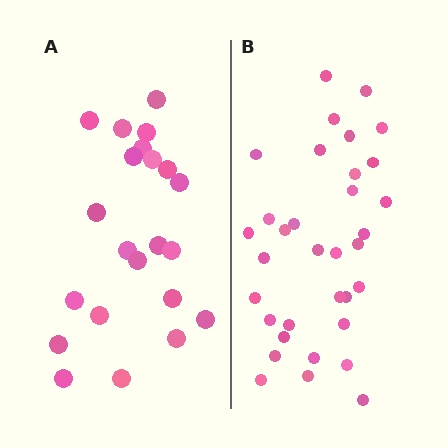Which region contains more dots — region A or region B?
Region B (the right region) has more dots.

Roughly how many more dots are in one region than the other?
Region B has roughly 12 or so more dots than region A.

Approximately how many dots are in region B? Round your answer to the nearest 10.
About 30 dots. (The exact count is 34, which rounds to 30.)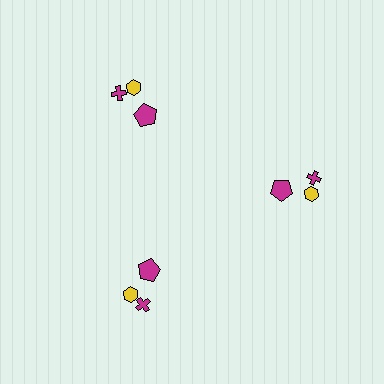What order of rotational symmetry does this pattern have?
This pattern has 3-fold rotational symmetry.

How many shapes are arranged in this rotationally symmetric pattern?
There are 9 shapes, arranged in 3 groups of 3.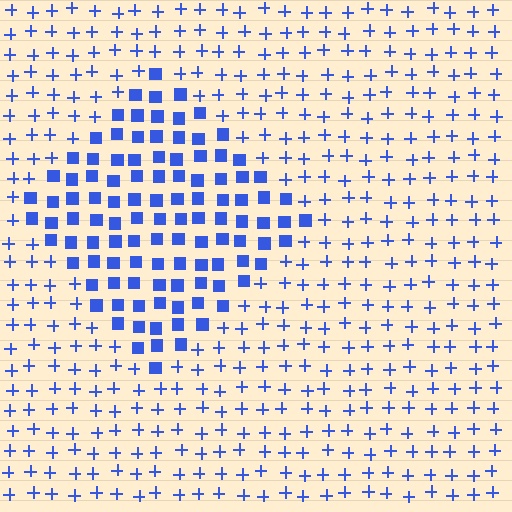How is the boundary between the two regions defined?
The boundary is defined by a change in element shape: squares inside vs. plus signs outside. All elements share the same color and spacing.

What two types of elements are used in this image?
The image uses squares inside the diamond region and plus signs outside it.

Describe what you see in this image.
The image is filled with small blue elements arranged in a uniform grid. A diamond-shaped region contains squares, while the surrounding area contains plus signs. The boundary is defined purely by the change in element shape.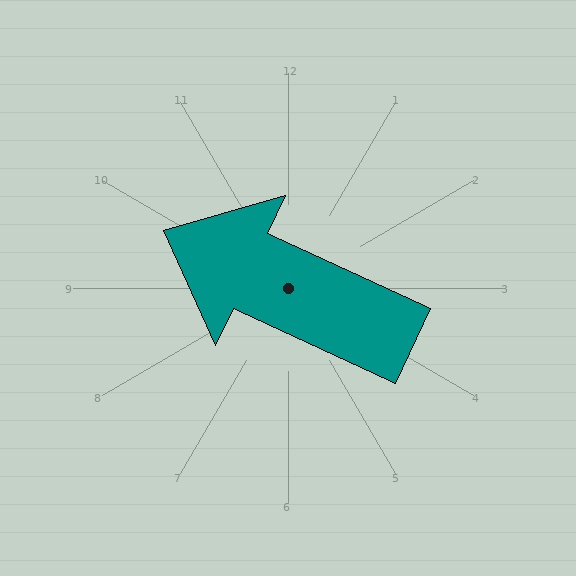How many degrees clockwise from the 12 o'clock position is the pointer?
Approximately 295 degrees.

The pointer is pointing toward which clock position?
Roughly 10 o'clock.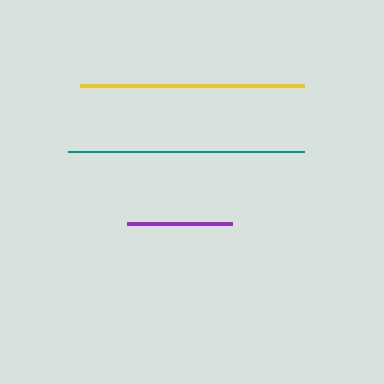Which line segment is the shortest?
The purple line is the shortest at approximately 104 pixels.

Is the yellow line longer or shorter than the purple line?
The yellow line is longer than the purple line.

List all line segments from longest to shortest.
From longest to shortest: teal, yellow, purple.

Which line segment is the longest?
The teal line is the longest at approximately 236 pixels.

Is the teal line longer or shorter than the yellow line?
The teal line is longer than the yellow line.